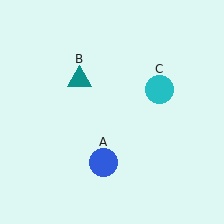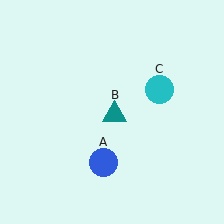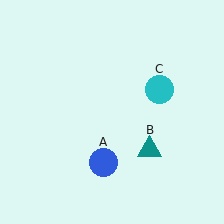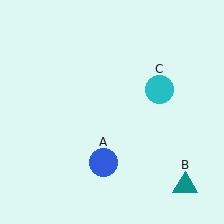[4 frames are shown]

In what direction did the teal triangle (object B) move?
The teal triangle (object B) moved down and to the right.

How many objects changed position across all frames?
1 object changed position: teal triangle (object B).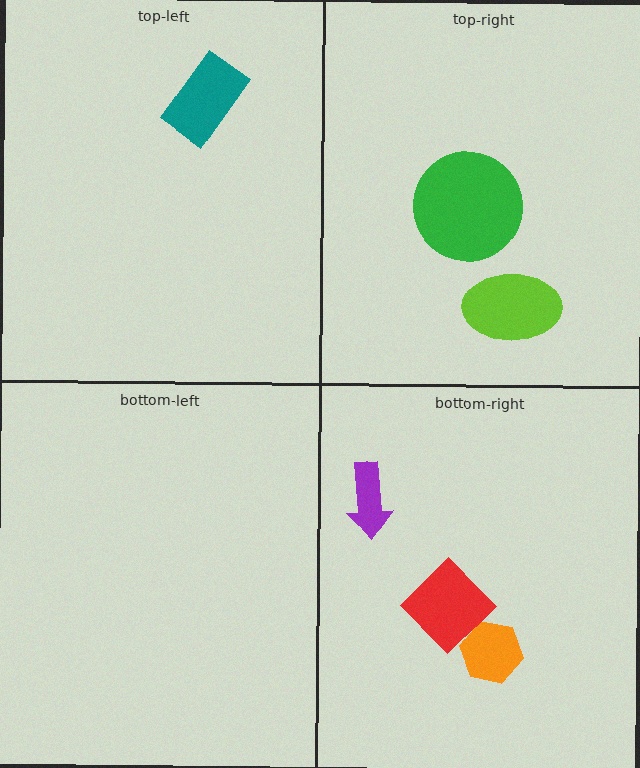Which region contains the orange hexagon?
The bottom-right region.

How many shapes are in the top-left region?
1.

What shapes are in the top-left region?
The teal rectangle.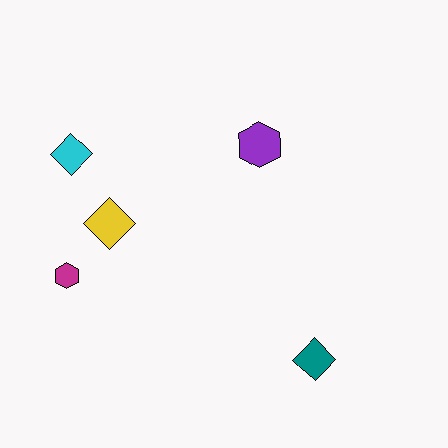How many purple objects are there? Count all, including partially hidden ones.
There is 1 purple object.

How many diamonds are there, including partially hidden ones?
There are 3 diamonds.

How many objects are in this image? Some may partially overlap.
There are 5 objects.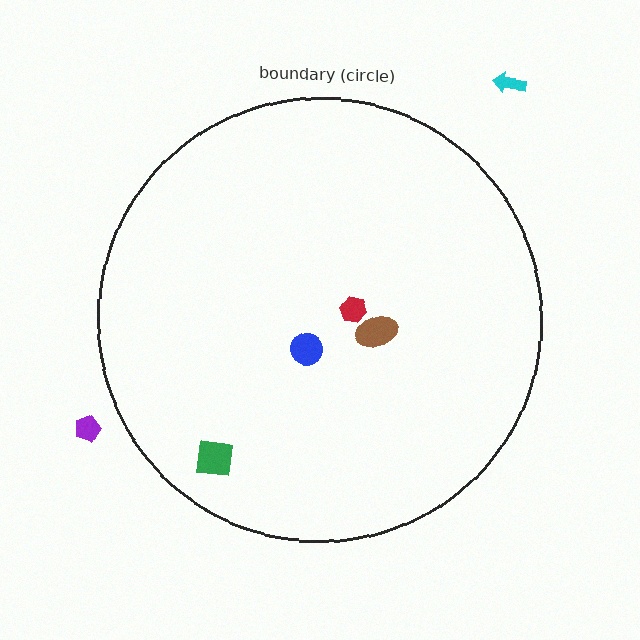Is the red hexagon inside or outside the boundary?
Inside.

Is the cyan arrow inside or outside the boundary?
Outside.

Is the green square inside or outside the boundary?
Inside.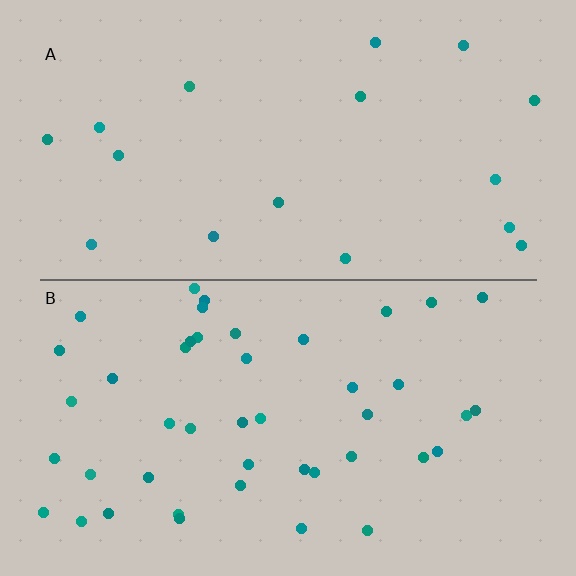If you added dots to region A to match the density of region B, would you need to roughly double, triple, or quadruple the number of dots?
Approximately triple.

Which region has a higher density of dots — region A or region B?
B (the bottom).